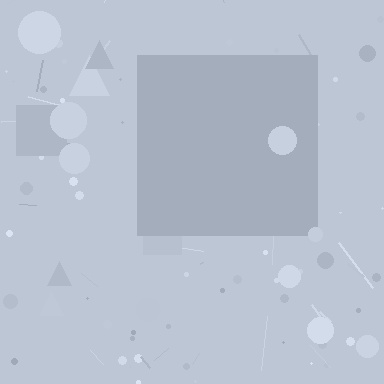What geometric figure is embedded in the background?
A square is embedded in the background.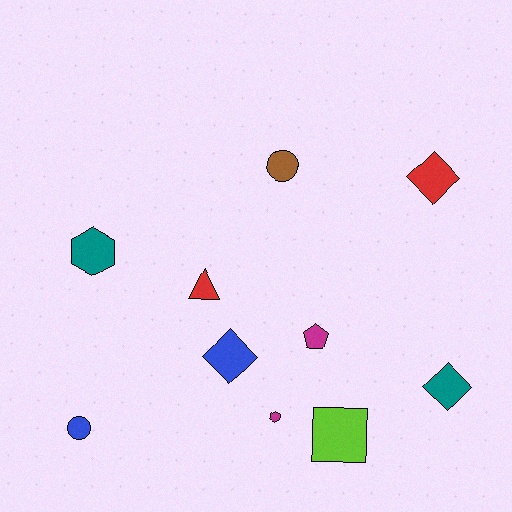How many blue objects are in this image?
There are 2 blue objects.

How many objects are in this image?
There are 10 objects.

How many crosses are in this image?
There are no crosses.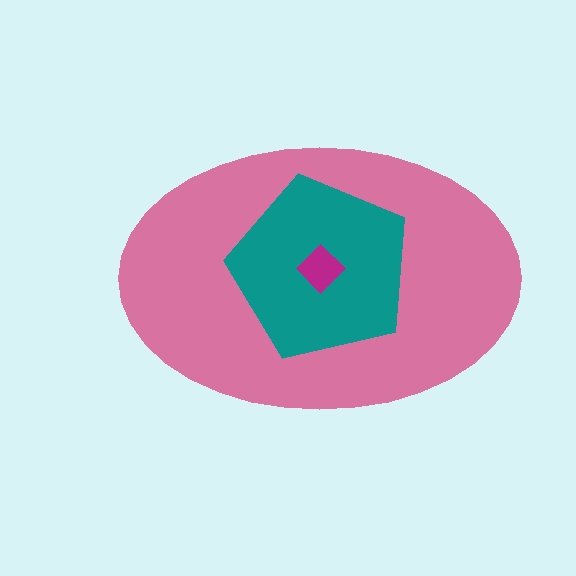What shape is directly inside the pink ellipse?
The teal pentagon.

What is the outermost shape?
The pink ellipse.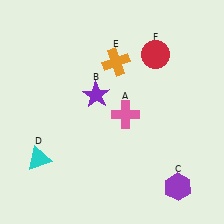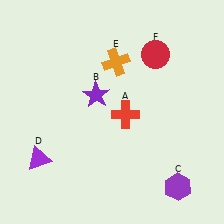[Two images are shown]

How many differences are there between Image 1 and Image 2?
There are 2 differences between the two images.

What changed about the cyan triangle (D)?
In Image 1, D is cyan. In Image 2, it changed to purple.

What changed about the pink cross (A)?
In Image 1, A is pink. In Image 2, it changed to red.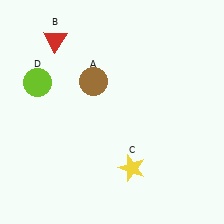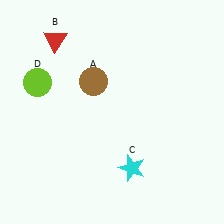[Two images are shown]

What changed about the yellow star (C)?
In Image 1, C is yellow. In Image 2, it changed to cyan.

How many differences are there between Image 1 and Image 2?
There is 1 difference between the two images.